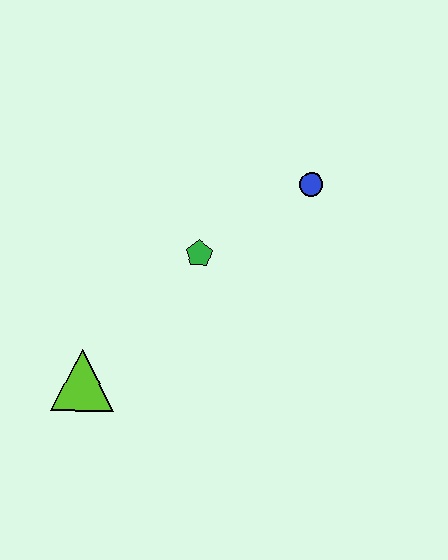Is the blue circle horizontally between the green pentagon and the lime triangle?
No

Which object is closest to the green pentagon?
The blue circle is closest to the green pentagon.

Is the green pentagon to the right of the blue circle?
No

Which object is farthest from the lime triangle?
The blue circle is farthest from the lime triangle.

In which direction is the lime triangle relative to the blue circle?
The lime triangle is to the left of the blue circle.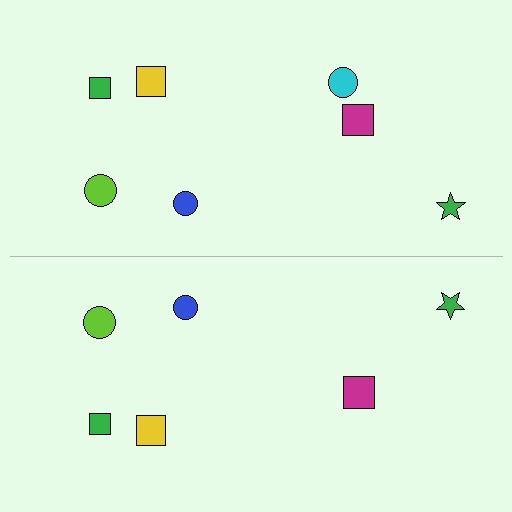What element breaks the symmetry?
A cyan circle is missing from the bottom side.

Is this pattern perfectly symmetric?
No, the pattern is not perfectly symmetric. A cyan circle is missing from the bottom side.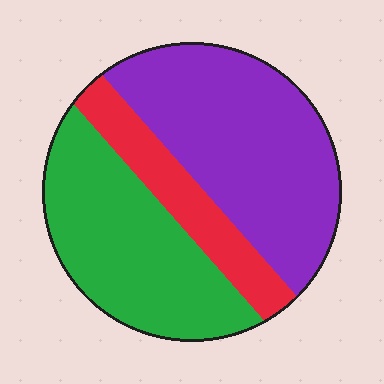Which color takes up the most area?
Purple, at roughly 45%.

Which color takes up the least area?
Red, at roughly 15%.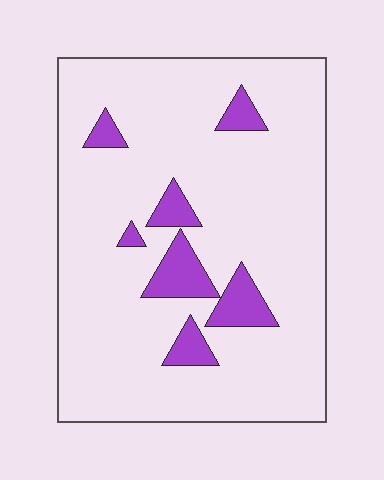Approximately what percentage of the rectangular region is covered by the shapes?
Approximately 10%.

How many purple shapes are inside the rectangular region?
7.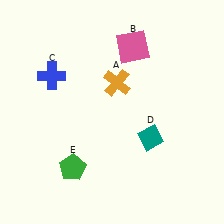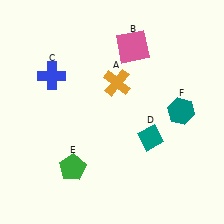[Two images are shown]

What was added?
A teal hexagon (F) was added in Image 2.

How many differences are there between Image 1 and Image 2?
There is 1 difference between the two images.